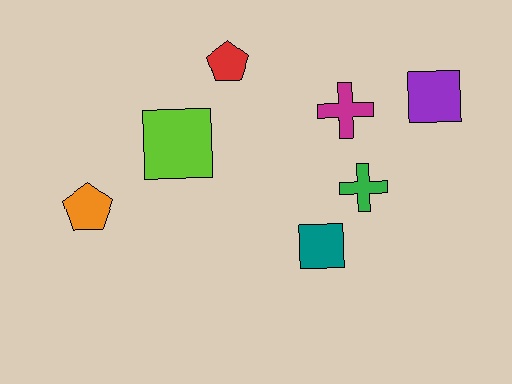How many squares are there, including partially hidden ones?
There are 3 squares.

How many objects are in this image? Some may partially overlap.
There are 7 objects.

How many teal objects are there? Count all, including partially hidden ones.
There is 1 teal object.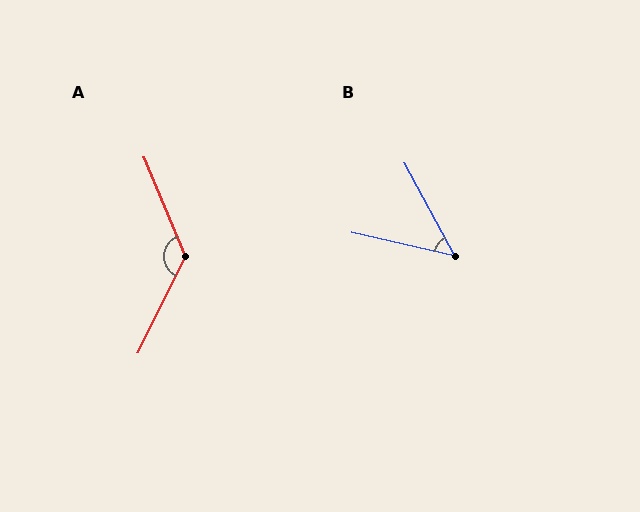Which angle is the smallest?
B, at approximately 49 degrees.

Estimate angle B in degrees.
Approximately 49 degrees.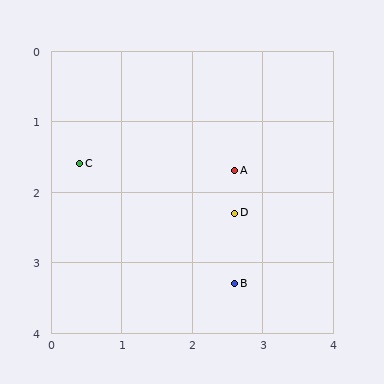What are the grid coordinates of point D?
Point D is at approximately (2.6, 2.3).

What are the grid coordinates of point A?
Point A is at approximately (2.6, 1.7).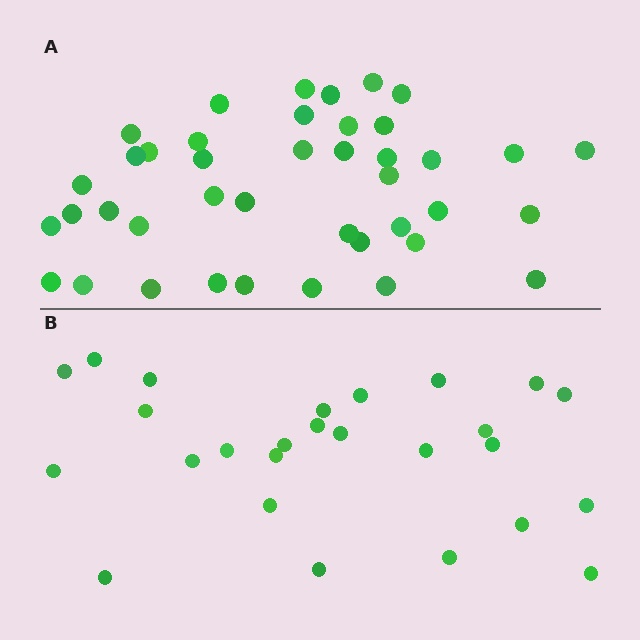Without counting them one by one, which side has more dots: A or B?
Region A (the top region) has more dots.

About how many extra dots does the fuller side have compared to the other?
Region A has approximately 15 more dots than region B.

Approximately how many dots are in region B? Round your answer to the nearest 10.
About 30 dots. (The exact count is 26, which rounds to 30.)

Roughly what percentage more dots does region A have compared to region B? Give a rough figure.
About 60% more.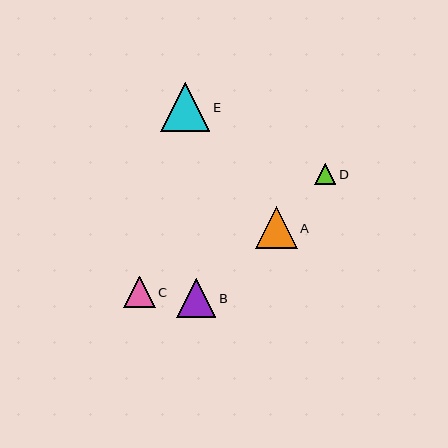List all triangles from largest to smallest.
From largest to smallest: E, A, B, C, D.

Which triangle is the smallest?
Triangle D is the smallest with a size of approximately 21 pixels.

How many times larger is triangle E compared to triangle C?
Triangle E is approximately 1.5 times the size of triangle C.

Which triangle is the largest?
Triangle E is the largest with a size of approximately 49 pixels.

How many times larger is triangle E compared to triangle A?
Triangle E is approximately 1.2 times the size of triangle A.